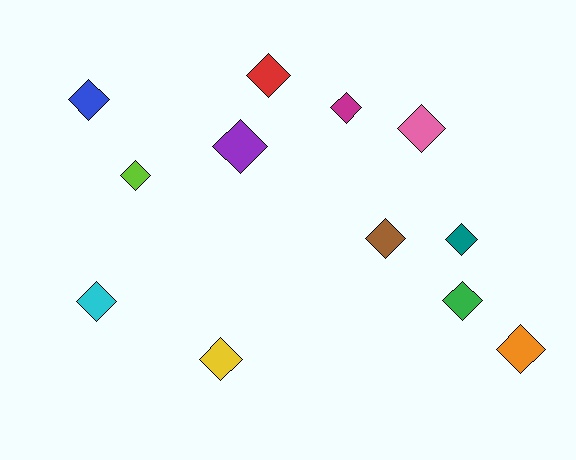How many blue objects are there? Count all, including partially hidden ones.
There is 1 blue object.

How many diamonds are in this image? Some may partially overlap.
There are 12 diamonds.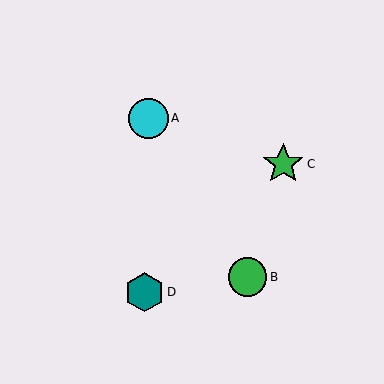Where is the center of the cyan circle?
The center of the cyan circle is at (148, 118).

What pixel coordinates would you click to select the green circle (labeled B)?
Click at (248, 277) to select the green circle B.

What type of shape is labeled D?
Shape D is a teal hexagon.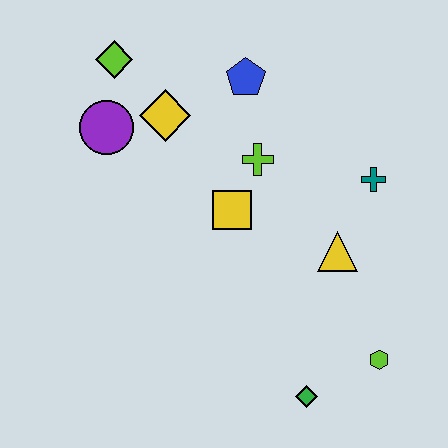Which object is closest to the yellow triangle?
The teal cross is closest to the yellow triangle.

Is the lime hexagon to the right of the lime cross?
Yes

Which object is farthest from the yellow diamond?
The lime hexagon is farthest from the yellow diamond.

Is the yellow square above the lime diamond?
No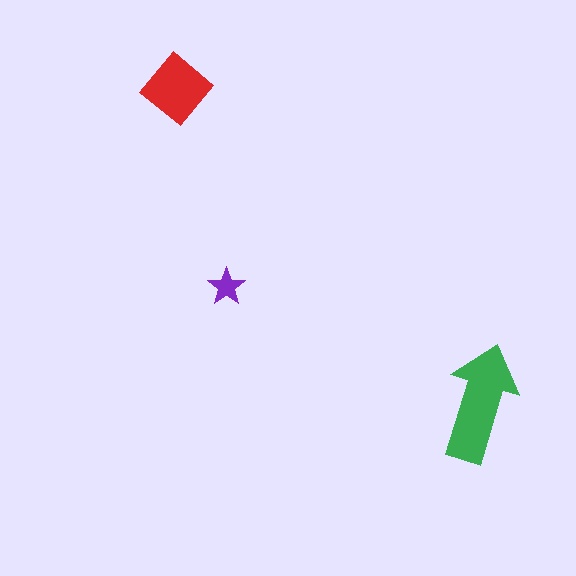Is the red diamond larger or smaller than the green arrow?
Smaller.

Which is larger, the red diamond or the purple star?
The red diamond.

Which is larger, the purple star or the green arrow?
The green arrow.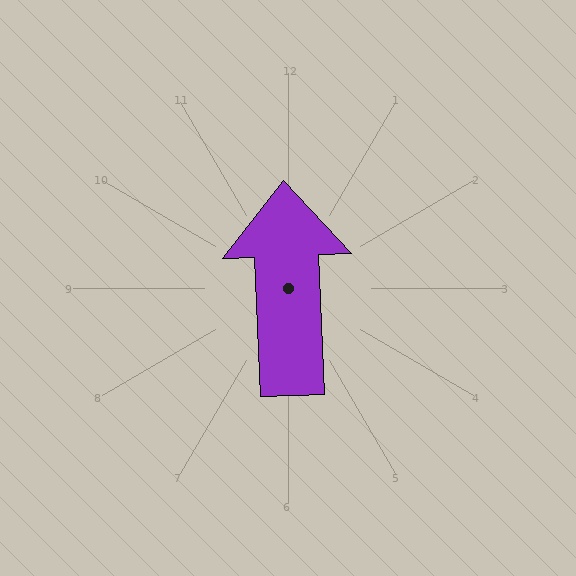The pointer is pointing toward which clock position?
Roughly 12 o'clock.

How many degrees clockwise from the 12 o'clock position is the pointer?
Approximately 358 degrees.